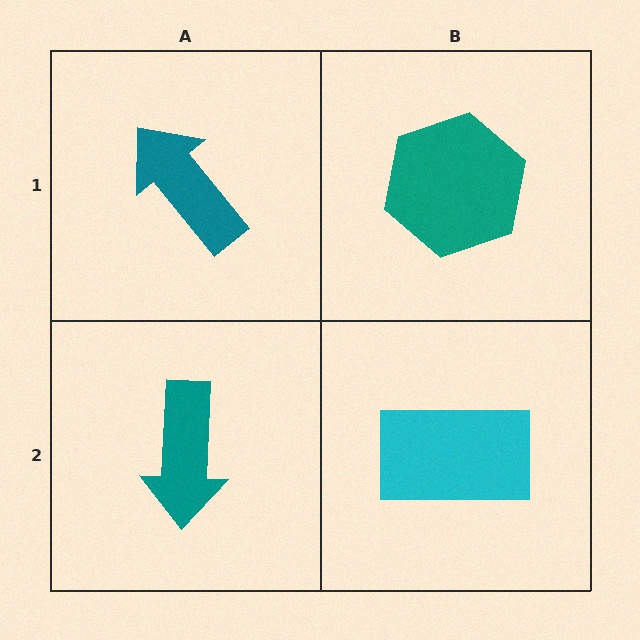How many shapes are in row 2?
2 shapes.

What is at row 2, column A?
A teal arrow.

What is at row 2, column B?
A cyan rectangle.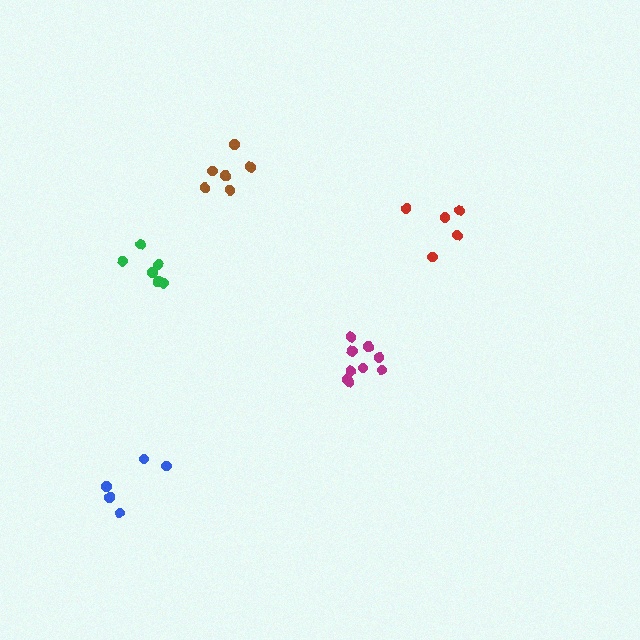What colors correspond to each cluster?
The clusters are colored: green, brown, magenta, red, blue.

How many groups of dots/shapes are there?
There are 5 groups.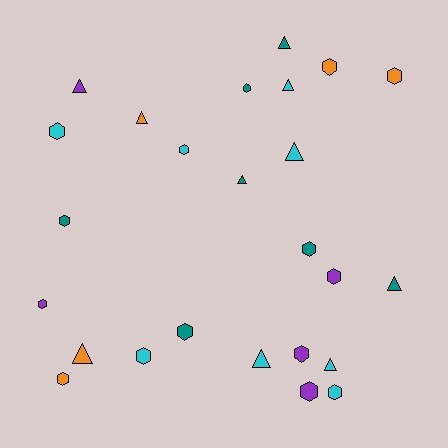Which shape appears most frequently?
Hexagon, with 15 objects.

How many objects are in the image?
There are 25 objects.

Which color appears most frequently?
Cyan, with 8 objects.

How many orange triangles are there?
There are 2 orange triangles.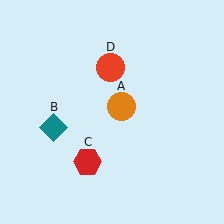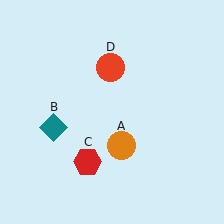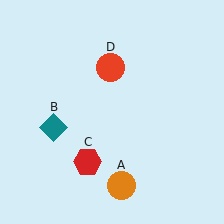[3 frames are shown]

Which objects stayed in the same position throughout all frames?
Teal diamond (object B) and red hexagon (object C) and red circle (object D) remained stationary.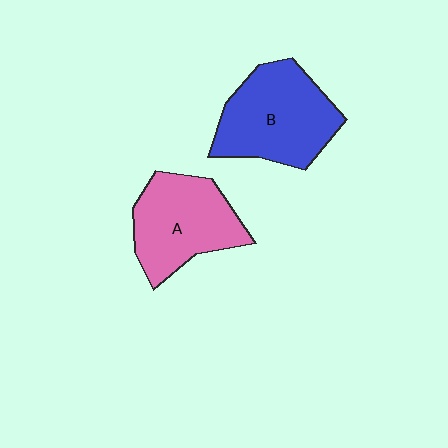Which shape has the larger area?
Shape B (blue).